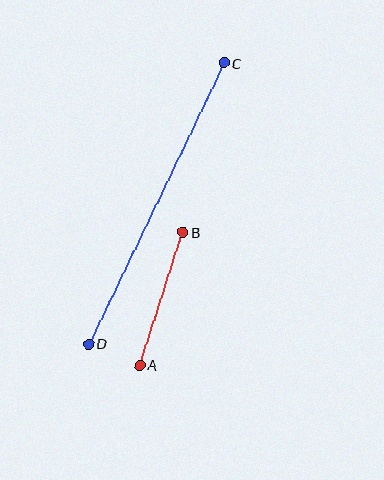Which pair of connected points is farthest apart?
Points C and D are farthest apart.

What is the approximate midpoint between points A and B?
The midpoint is at approximately (161, 299) pixels.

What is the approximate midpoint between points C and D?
The midpoint is at approximately (156, 203) pixels.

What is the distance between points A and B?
The distance is approximately 140 pixels.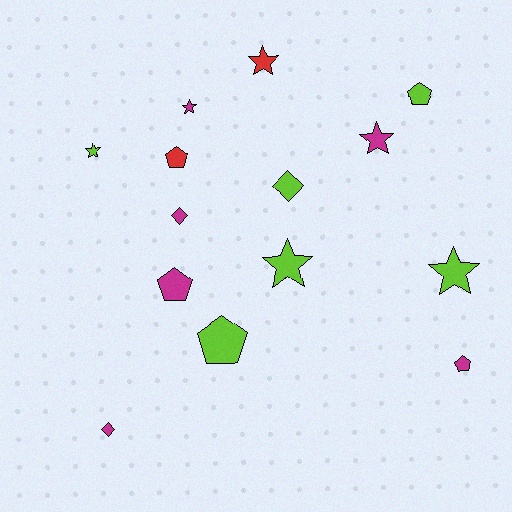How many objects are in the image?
There are 14 objects.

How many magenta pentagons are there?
There are 2 magenta pentagons.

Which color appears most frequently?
Magenta, with 6 objects.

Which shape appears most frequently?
Star, with 6 objects.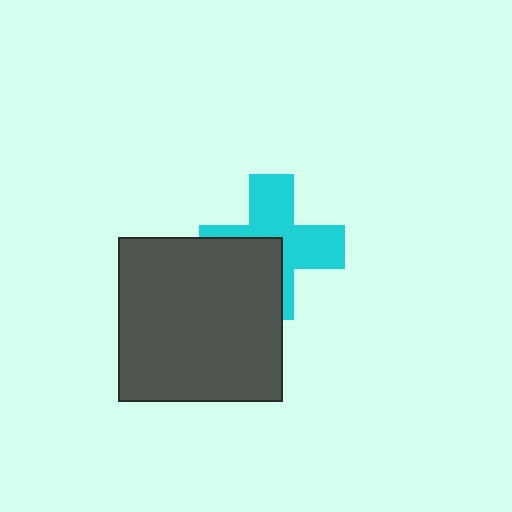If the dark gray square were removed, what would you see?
You would see the complete cyan cross.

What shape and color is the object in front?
The object in front is a dark gray square.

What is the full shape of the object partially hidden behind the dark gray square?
The partially hidden object is a cyan cross.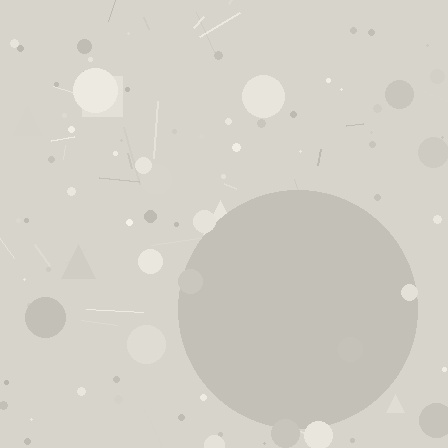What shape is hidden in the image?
A circle is hidden in the image.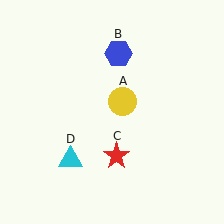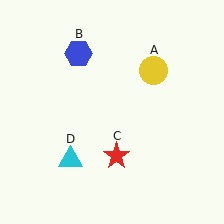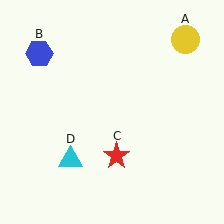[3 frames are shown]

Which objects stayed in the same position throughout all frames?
Red star (object C) and cyan triangle (object D) remained stationary.